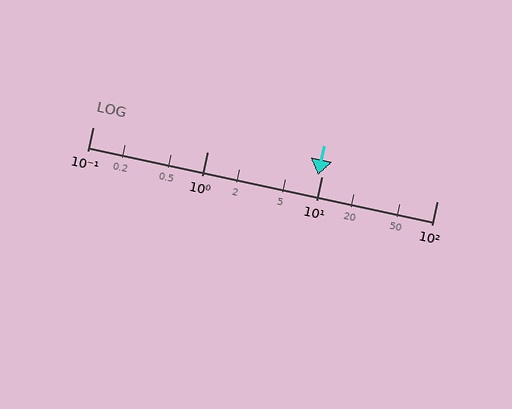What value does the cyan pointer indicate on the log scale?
The pointer indicates approximately 9.2.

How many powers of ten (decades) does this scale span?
The scale spans 3 decades, from 0.1 to 100.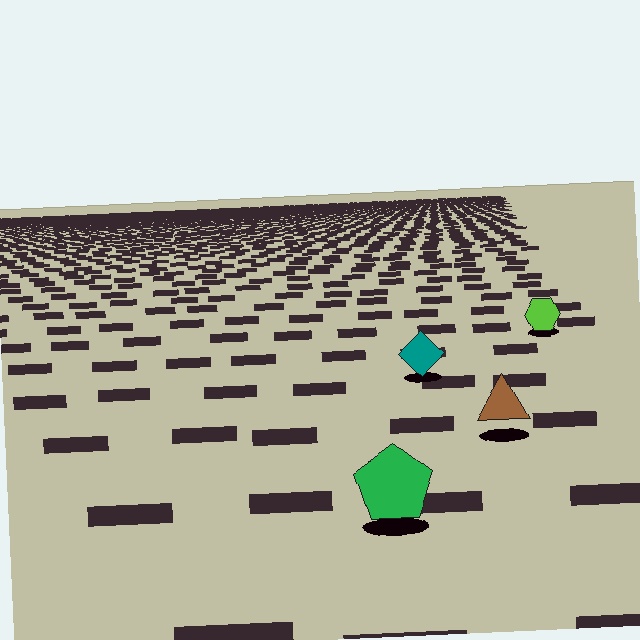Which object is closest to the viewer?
The green pentagon is closest. The texture marks near it are larger and more spread out.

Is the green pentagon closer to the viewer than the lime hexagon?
Yes. The green pentagon is closer — you can tell from the texture gradient: the ground texture is coarser near it.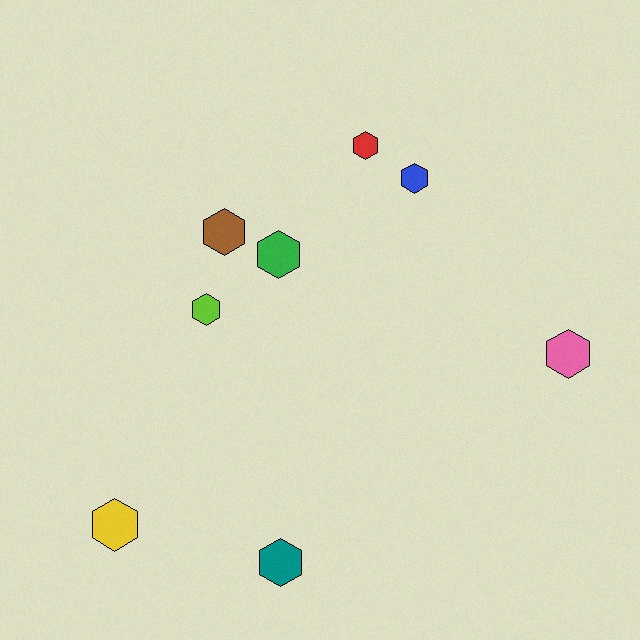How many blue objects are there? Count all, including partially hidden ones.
There is 1 blue object.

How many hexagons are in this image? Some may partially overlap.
There are 8 hexagons.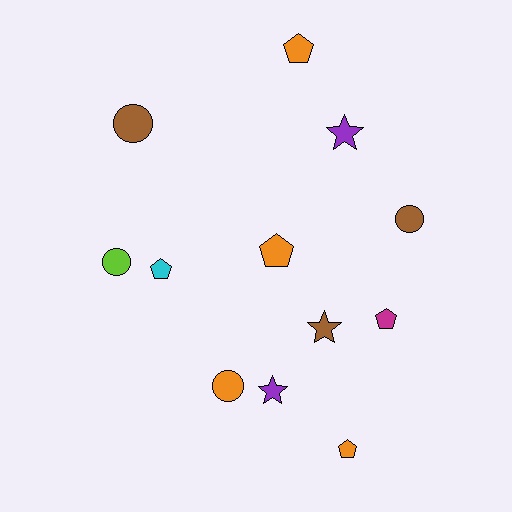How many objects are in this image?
There are 12 objects.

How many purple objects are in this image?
There are 2 purple objects.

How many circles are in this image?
There are 4 circles.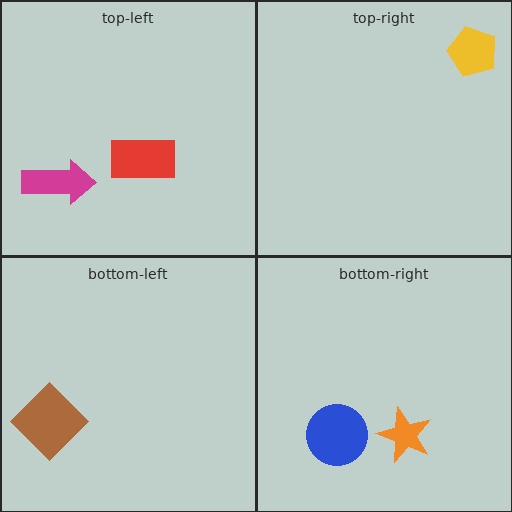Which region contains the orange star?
The bottom-right region.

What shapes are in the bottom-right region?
The orange star, the blue circle.